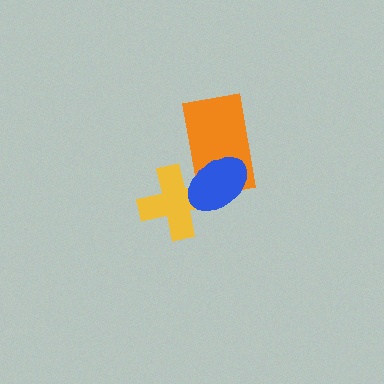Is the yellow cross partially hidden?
Yes, it is partially covered by another shape.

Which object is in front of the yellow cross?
The blue ellipse is in front of the yellow cross.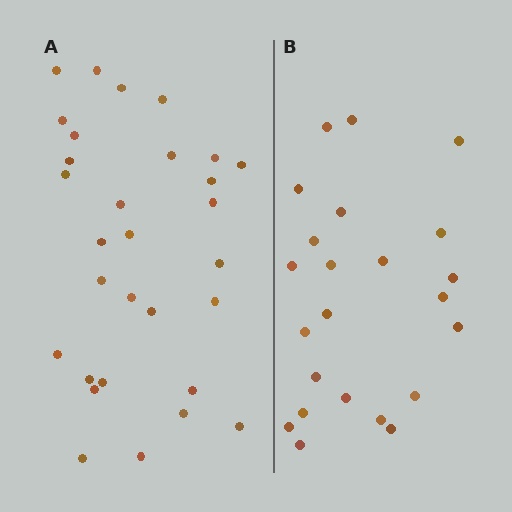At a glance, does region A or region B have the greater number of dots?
Region A (the left region) has more dots.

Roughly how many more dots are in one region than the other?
Region A has roughly 8 or so more dots than region B.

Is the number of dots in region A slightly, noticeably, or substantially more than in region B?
Region A has noticeably more, but not dramatically so. The ratio is roughly 1.3 to 1.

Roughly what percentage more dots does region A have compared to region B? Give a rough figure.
About 30% more.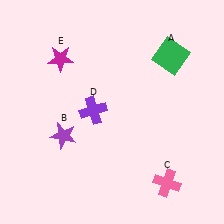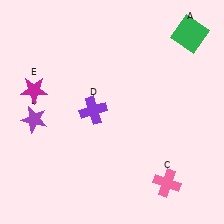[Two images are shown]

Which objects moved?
The objects that moved are: the green square (A), the purple star (B), the magenta star (E).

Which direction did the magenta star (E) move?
The magenta star (E) moved down.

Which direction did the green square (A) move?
The green square (A) moved up.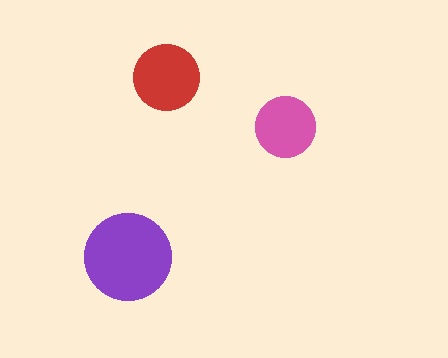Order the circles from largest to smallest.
the purple one, the red one, the pink one.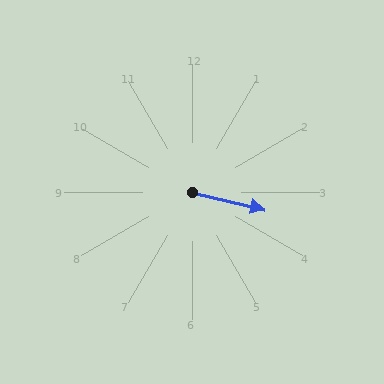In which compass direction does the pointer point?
East.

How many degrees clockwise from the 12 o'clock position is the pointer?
Approximately 103 degrees.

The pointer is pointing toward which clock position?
Roughly 3 o'clock.